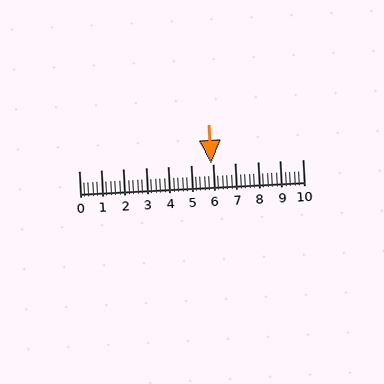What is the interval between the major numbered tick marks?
The major tick marks are spaced 1 units apart.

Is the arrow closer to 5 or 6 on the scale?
The arrow is closer to 6.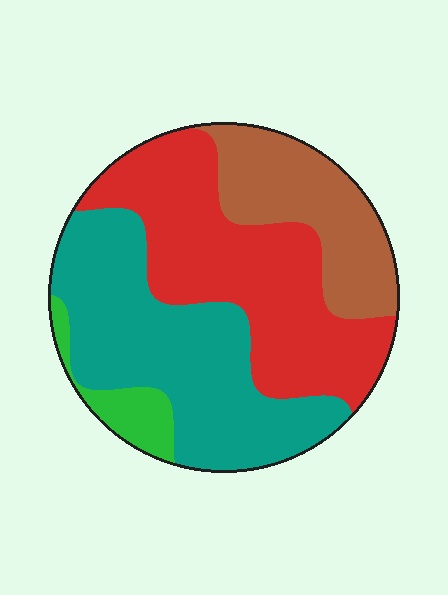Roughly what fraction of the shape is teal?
Teal covers around 35% of the shape.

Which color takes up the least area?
Green, at roughly 5%.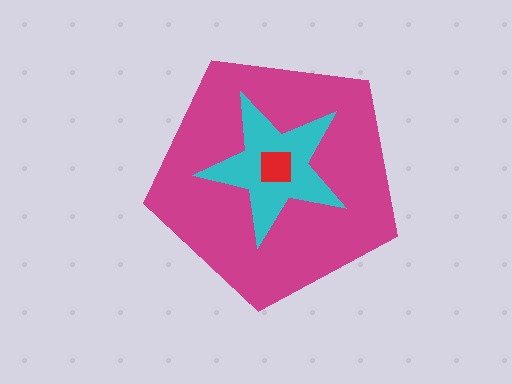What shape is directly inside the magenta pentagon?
The cyan star.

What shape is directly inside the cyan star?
The red square.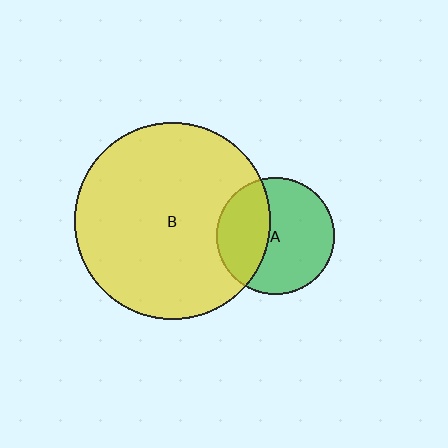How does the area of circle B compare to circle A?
Approximately 2.8 times.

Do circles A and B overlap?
Yes.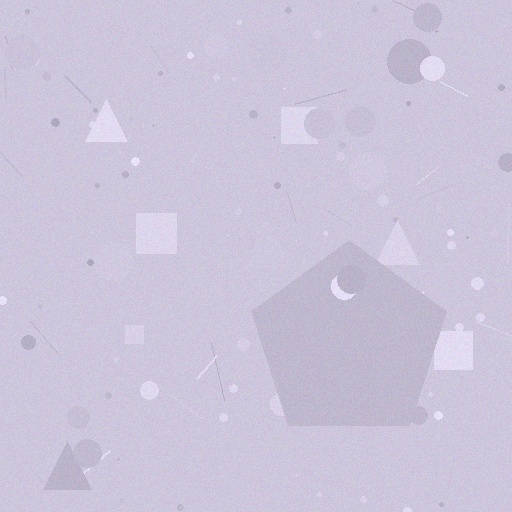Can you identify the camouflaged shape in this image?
The camouflaged shape is a pentagon.